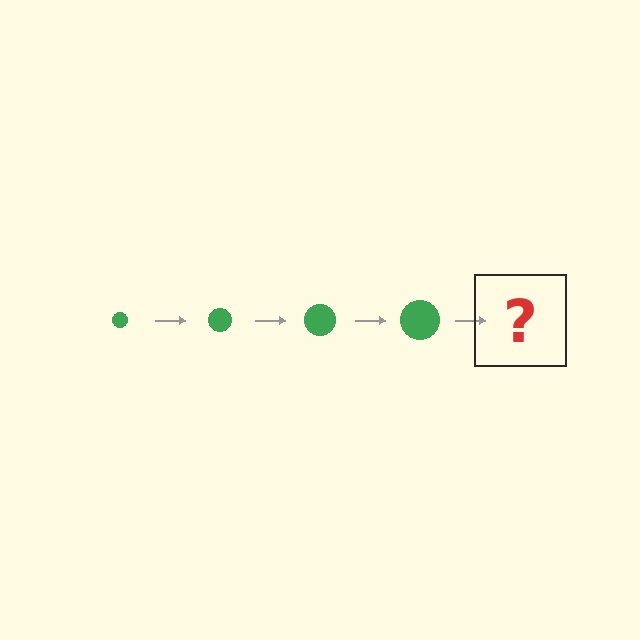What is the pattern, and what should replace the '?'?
The pattern is that the circle gets progressively larger each step. The '?' should be a green circle, larger than the previous one.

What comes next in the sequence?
The next element should be a green circle, larger than the previous one.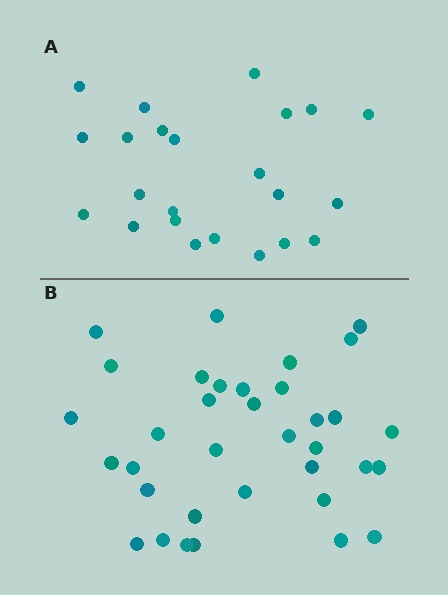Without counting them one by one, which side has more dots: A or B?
Region B (the bottom region) has more dots.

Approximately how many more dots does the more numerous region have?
Region B has roughly 12 or so more dots than region A.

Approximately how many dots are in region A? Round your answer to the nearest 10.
About 20 dots. (The exact count is 23, which rounds to 20.)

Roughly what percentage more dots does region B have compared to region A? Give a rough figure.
About 50% more.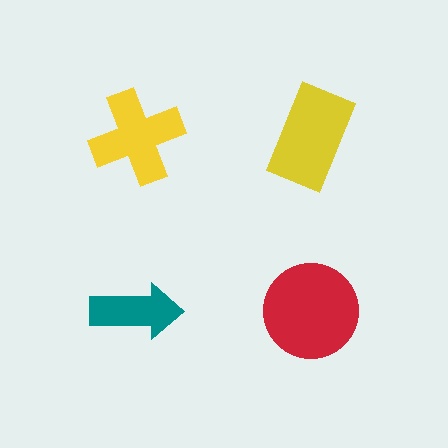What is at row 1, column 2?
A yellow rectangle.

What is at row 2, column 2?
A red circle.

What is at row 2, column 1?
A teal arrow.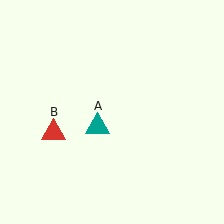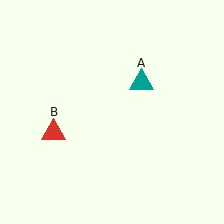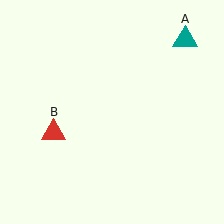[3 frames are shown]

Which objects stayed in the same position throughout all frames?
Red triangle (object B) remained stationary.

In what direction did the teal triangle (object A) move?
The teal triangle (object A) moved up and to the right.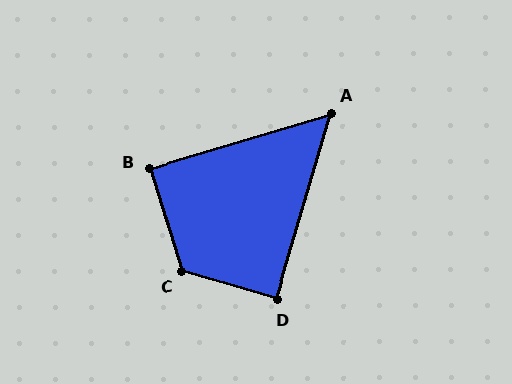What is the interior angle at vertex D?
Approximately 90 degrees (approximately right).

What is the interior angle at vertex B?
Approximately 90 degrees (approximately right).